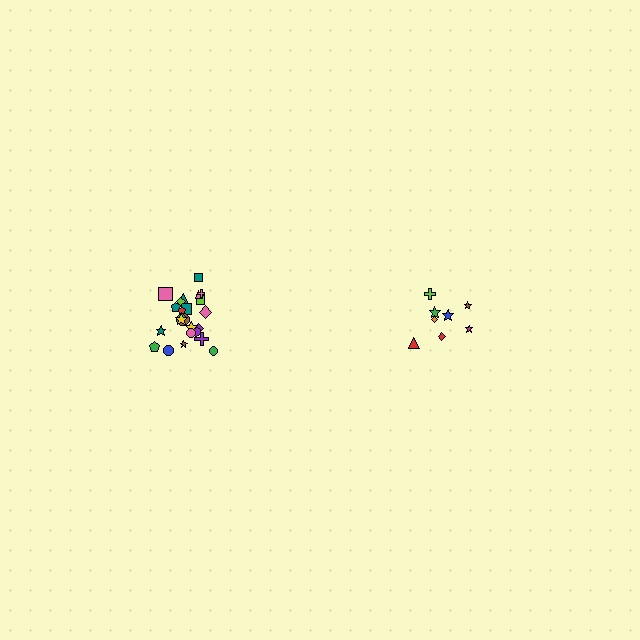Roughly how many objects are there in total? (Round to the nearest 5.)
Roughly 35 objects in total.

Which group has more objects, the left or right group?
The left group.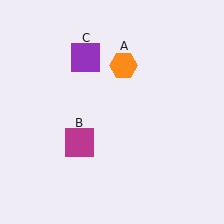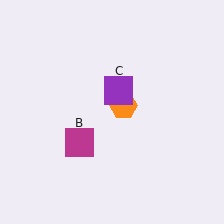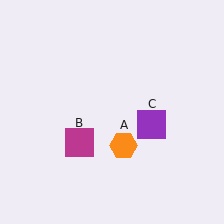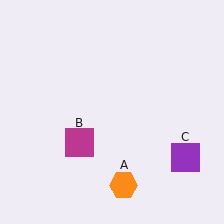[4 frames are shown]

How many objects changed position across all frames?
2 objects changed position: orange hexagon (object A), purple square (object C).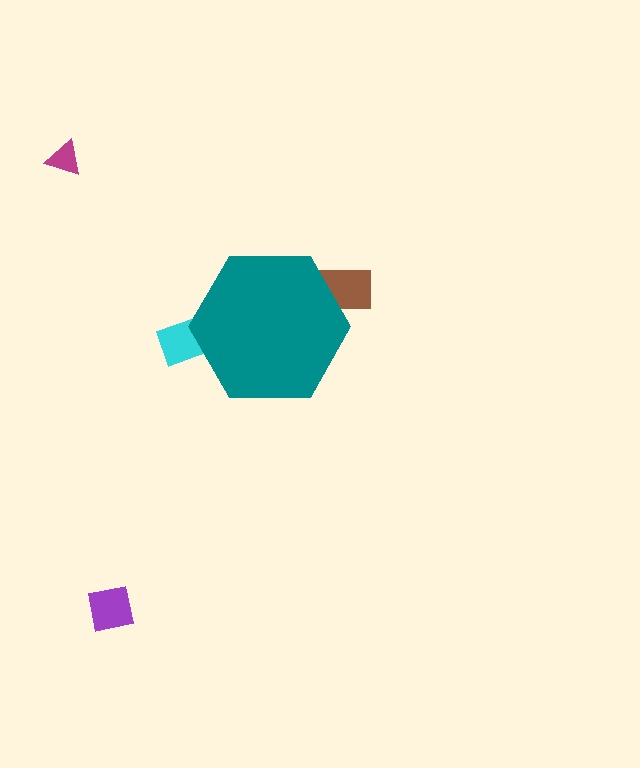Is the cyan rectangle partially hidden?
Yes, the cyan rectangle is partially hidden behind the teal hexagon.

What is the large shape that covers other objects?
A teal hexagon.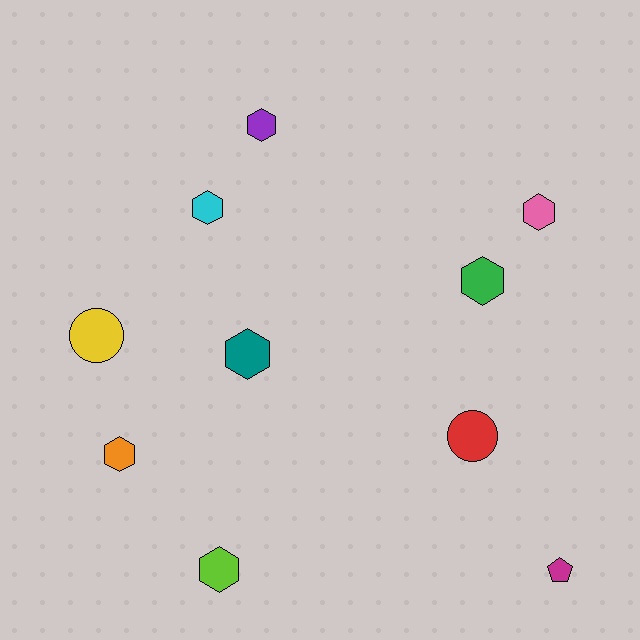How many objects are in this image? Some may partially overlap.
There are 10 objects.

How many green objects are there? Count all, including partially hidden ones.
There is 1 green object.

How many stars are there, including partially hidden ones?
There are no stars.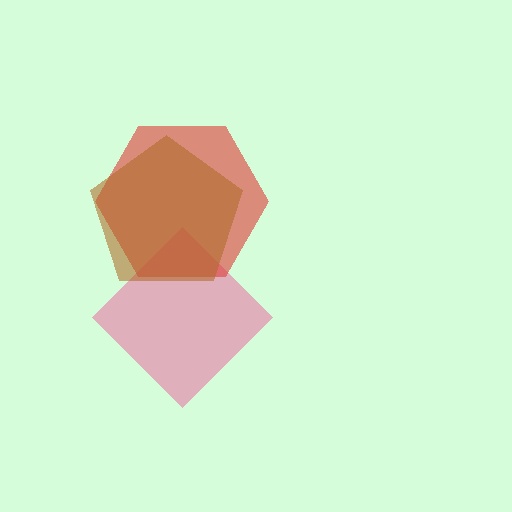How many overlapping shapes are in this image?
There are 3 overlapping shapes in the image.